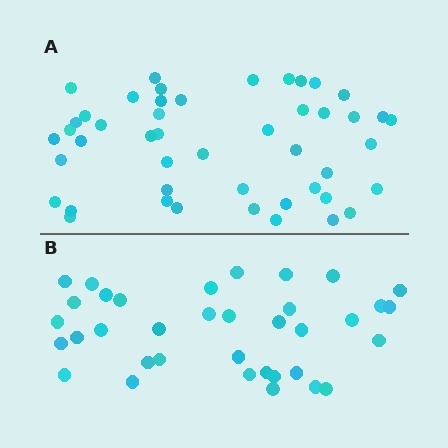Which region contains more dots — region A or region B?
Region A (the top region) has more dots.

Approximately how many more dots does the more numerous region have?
Region A has roughly 12 or so more dots than region B.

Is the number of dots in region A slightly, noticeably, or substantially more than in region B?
Region A has noticeably more, but not dramatically so. The ratio is roughly 1.3 to 1.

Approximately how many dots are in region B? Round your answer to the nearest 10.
About 40 dots. (The exact count is 36, which rounds to 40.)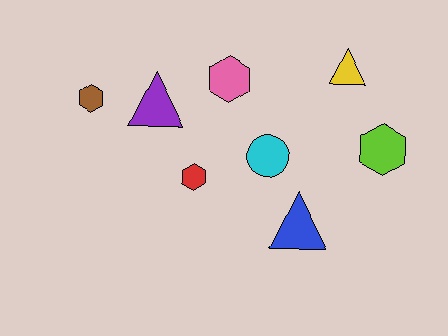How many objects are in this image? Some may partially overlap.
There are 8 objects.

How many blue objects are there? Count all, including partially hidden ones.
There is 1 blue object.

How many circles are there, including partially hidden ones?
There is 1 circle.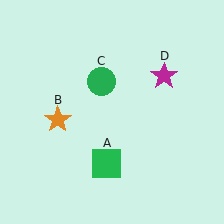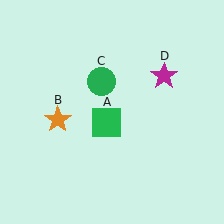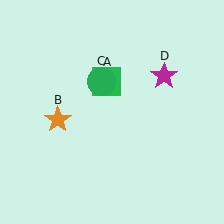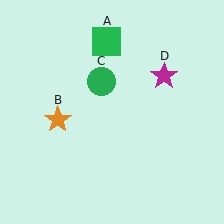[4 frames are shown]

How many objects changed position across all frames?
1 object changed position: green square (object A).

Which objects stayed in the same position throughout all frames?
Orange star (object B) and green circle (object C) and magenta star (object D) remained stationary.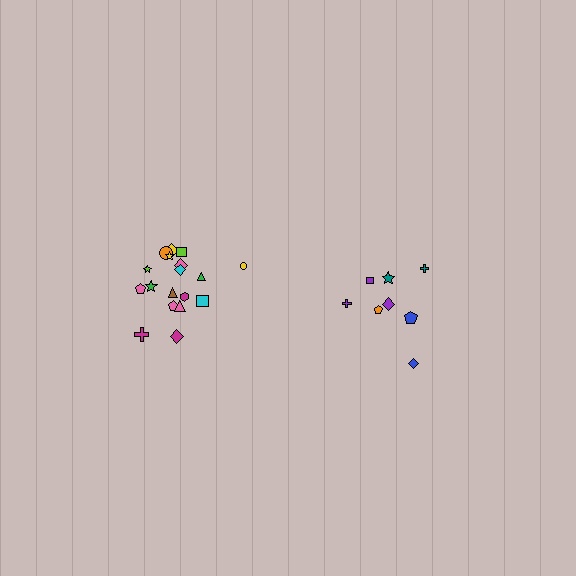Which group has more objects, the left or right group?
The left group.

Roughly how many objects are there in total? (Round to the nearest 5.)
Roughly 25 objects in total.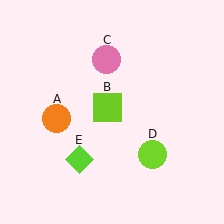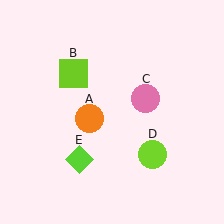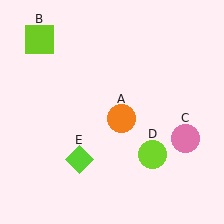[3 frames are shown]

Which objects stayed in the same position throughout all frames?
Lime circle (object D) and lime diamond (object E) remained stationary.